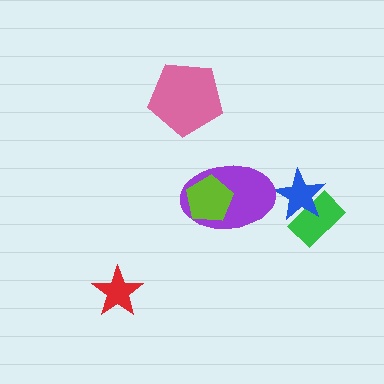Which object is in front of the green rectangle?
The blue star is in front of the green rectangle.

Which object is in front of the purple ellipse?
The lime pentagon is in front of the purple ellipse.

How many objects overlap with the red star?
0 objects overlap with the red star.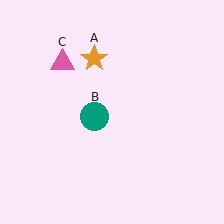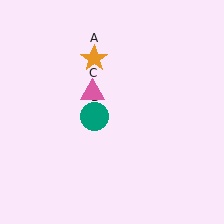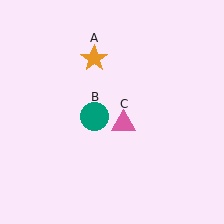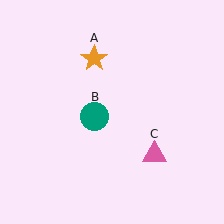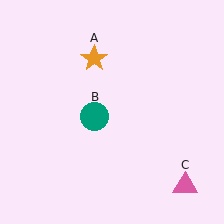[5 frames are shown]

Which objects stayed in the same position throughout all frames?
Orange star (object A) and teal circle (object B) remained stationary.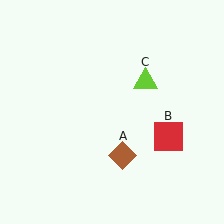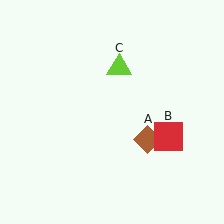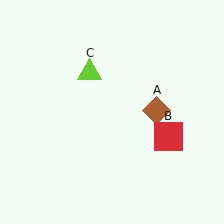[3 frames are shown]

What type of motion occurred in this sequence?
The brown diamond (object A), lime triangle (object C) rotated counterclockwise around the center of the scene.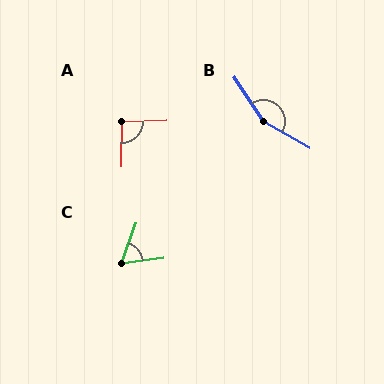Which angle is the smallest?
C, at approximately 63 degrees.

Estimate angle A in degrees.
Approximately 93 degrees.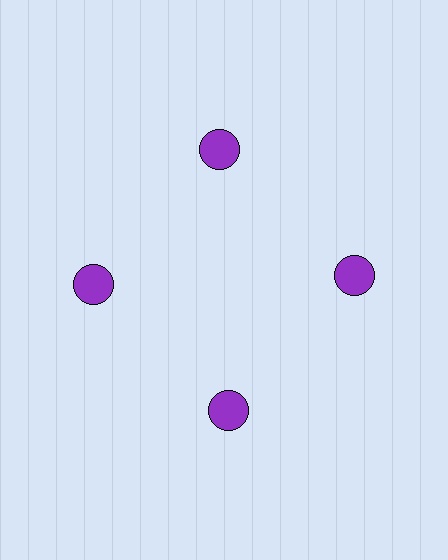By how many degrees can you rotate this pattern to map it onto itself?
The pattern maps onto itself every 90 degrees of rotation.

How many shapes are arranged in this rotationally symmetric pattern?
There are 4 shapes, arranged in 4 groups of 1.